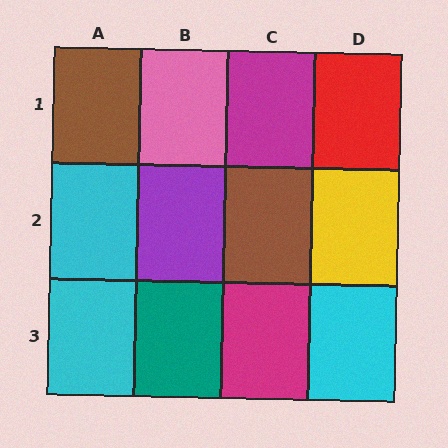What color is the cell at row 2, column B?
Purple.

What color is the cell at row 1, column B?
Pink.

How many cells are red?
1 cell is red.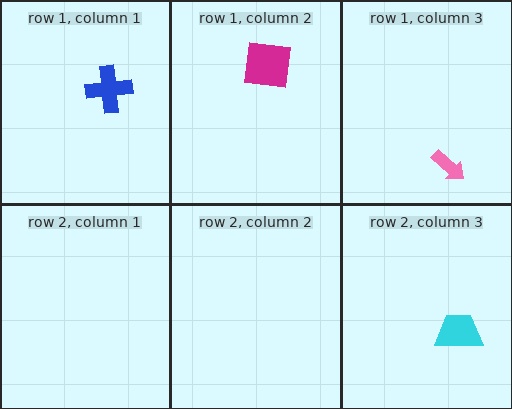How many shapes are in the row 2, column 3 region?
1.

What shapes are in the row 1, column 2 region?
The magenta square.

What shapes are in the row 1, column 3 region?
The pink arrow.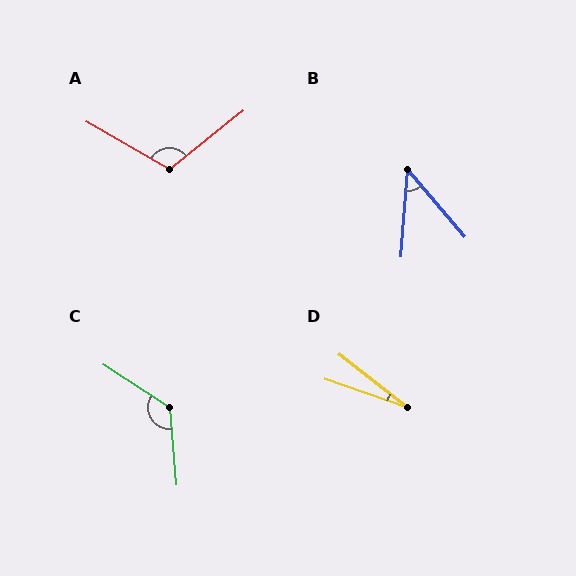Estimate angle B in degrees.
Approximately 45 degrees.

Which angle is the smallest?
D, at approximately 19 degrees.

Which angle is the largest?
C, at approximately 128 degrees.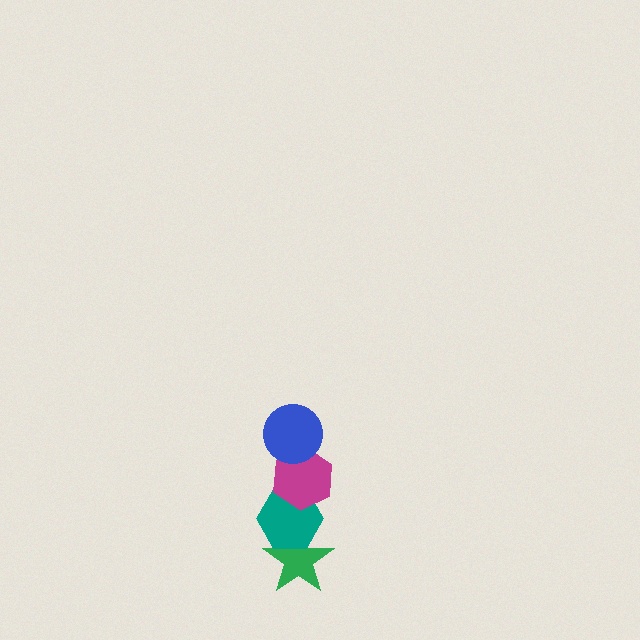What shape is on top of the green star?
The teal hexagon is on top of the green star.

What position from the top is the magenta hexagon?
The magenta hexagon is 2nd from the top.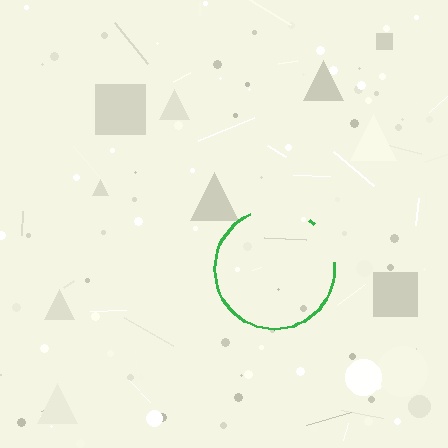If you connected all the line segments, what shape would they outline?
They would outline a circle.